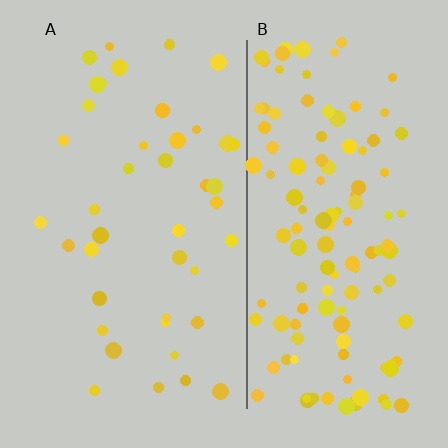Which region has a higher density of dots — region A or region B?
B (the right).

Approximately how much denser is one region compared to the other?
Approximately 3.0× — region B over region A.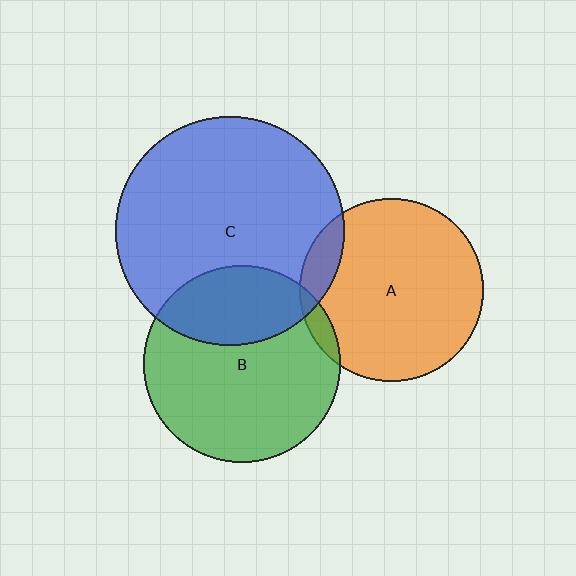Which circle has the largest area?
Circle C (blue).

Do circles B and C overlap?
Yes.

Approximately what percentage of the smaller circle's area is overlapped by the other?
Approximately 30%.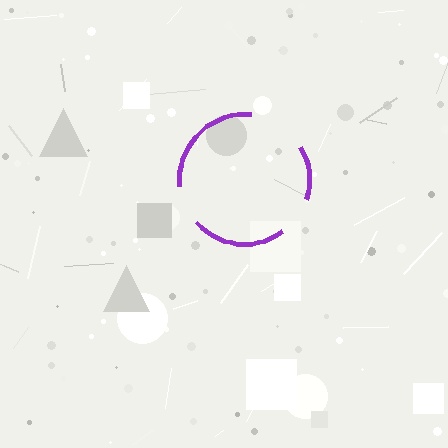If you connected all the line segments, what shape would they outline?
They would outline a circle.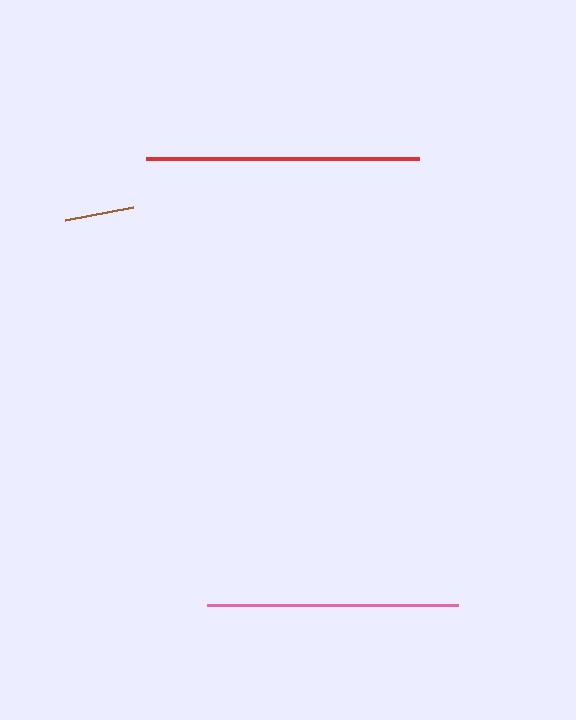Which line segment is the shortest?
The brown line is the shortest at approximately 70 pixels.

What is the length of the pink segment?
The pink segment is approximately 250 pixels long.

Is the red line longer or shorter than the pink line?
The red line is longer than the pink line.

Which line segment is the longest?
The red line is the longest at approximately 273 pixels.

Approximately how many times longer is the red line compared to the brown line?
The red line is approximately 3.9 times the length of the brown line.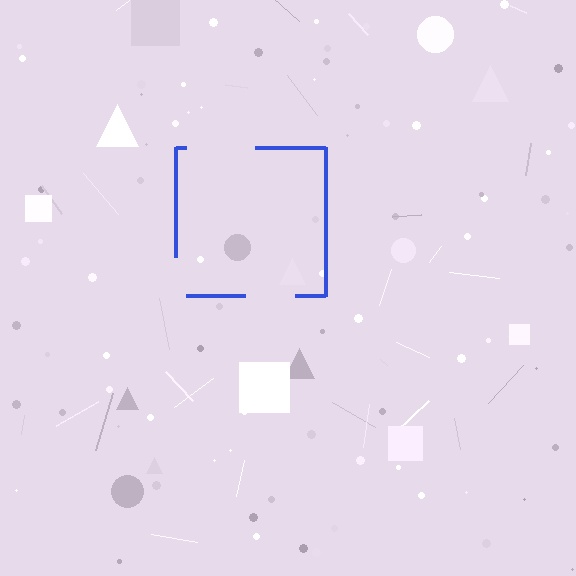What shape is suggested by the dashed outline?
The dashed outline suggests a square.